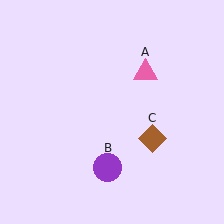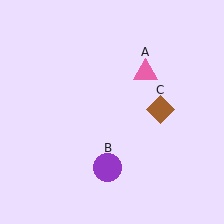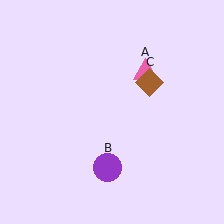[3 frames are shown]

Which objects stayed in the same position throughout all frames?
Pink triangle (object A) and purple circle (object B) remained stationary.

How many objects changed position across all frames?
1 object changed position: brown diamond (object C).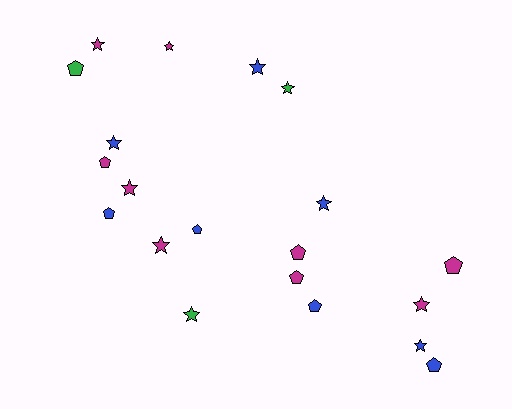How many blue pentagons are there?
There are 4 blue pentagons.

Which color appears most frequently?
Magenta, with 9 objects.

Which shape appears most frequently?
Star, with 11 objects.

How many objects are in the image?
There are 20 objects.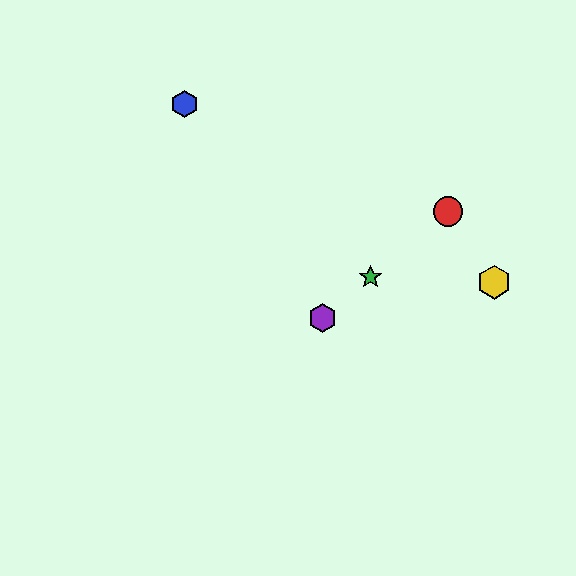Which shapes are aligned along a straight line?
The red circle, the green star, the purple hexagon are aligned along a straight line.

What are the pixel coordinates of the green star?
The green star is at (371, 277).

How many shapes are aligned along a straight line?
3 shapes (the red circle, the green star, the purple hexagon) are aligned along a straight line.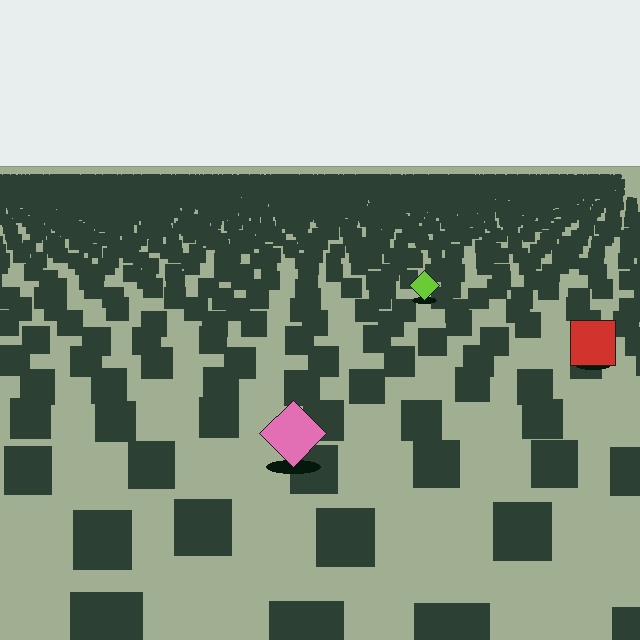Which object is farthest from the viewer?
The lime diamond is farthest from the viewer. It appears smaller and the ground texture around it is denser.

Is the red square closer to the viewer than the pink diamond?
No. The pink diamond is closer — you can tell from the texture gradient: the ground texture is coarser near it.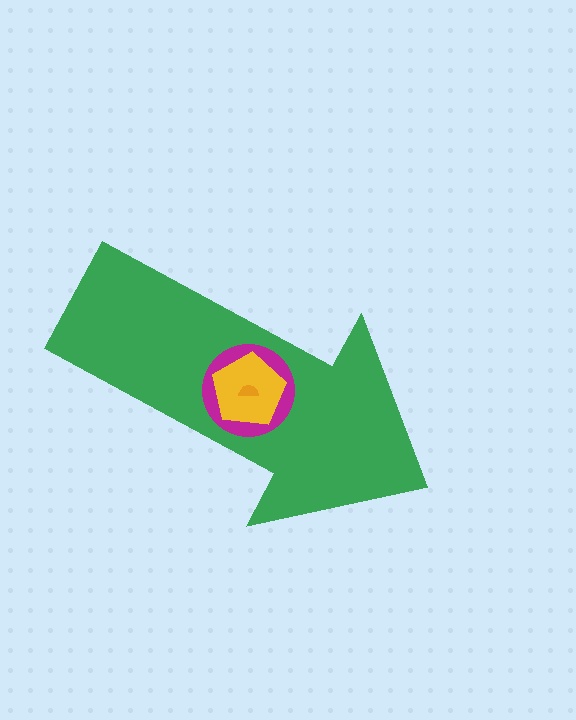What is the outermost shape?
The green arrow.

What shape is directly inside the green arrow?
The magenta circle.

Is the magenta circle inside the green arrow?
Yes.